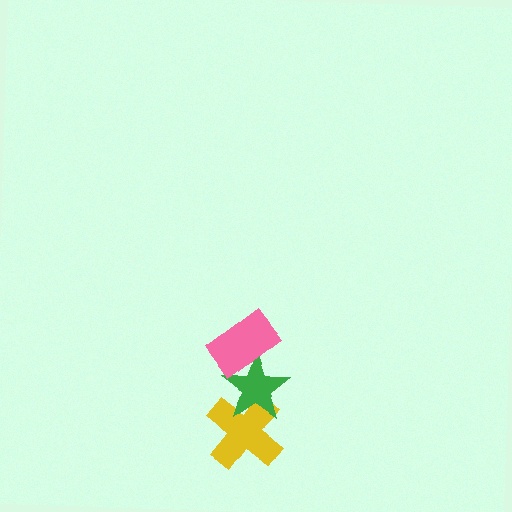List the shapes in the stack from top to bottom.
From top to bottom: the pink rectangle, the green star, the yellow cross.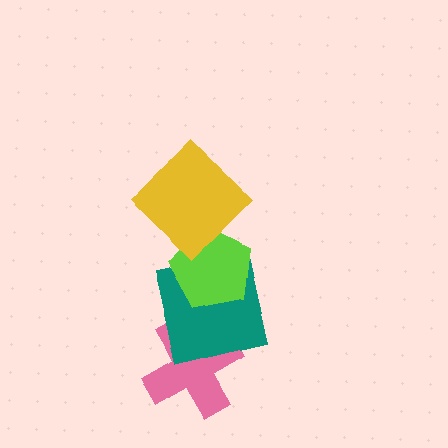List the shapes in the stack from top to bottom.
From top to bottom: the yellow diamond, the lime pentagon, the teal square, the pink cross.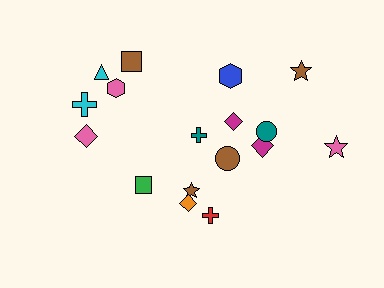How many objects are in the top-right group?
There are 7 objects.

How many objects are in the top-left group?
There are 5 objects.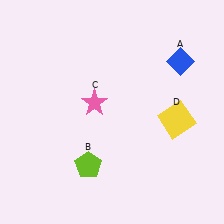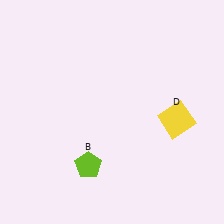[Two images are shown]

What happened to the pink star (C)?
The pink star (C) was removed in Image 2. It was in the top-left area of Image 1.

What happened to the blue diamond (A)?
The blue diamond (A) was removed in Image 2. It was in the top-right area of Image 1.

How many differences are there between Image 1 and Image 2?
There are 2 differences between the two images.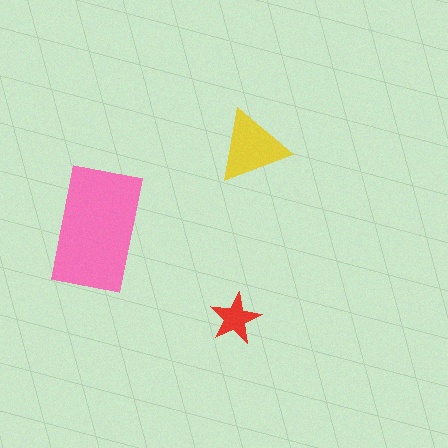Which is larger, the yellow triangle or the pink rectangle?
The pink rectangle.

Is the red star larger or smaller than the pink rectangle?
Smaller.